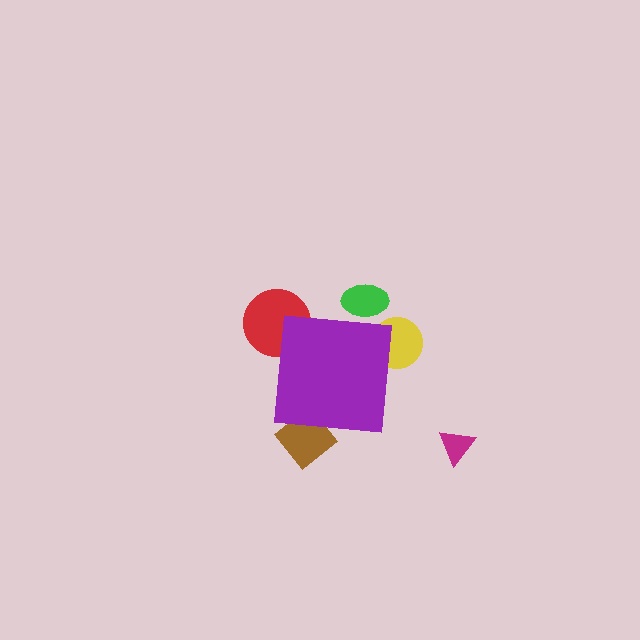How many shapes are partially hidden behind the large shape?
4 shapes are partially hidden.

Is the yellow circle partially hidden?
Yes, the yellow circle is partially hidden behind the purple square.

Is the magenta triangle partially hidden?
No, the magenta triangle is fully visible.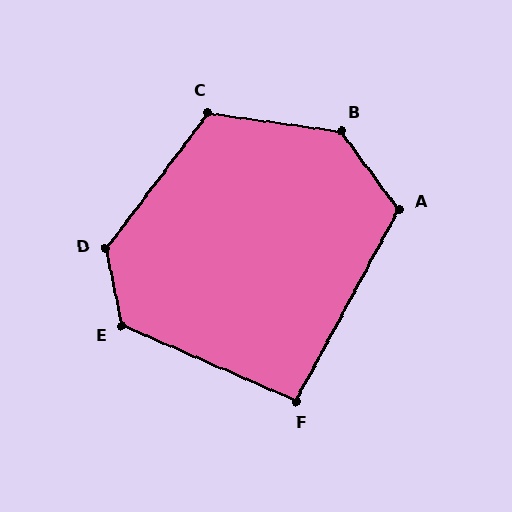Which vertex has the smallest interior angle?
F, at approximately 95 degrees.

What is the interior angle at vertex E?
Approximately 126 degrees (obtuse).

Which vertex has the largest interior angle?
B, at approximately 135 degrees.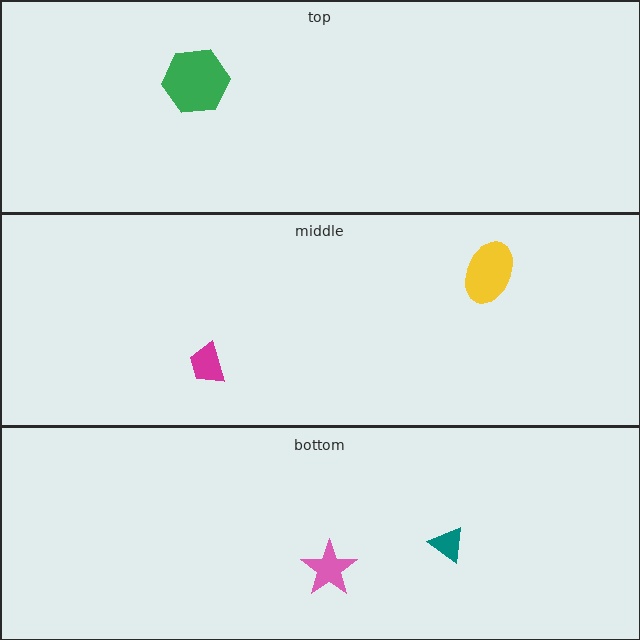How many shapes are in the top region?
1.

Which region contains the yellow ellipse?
The middle region.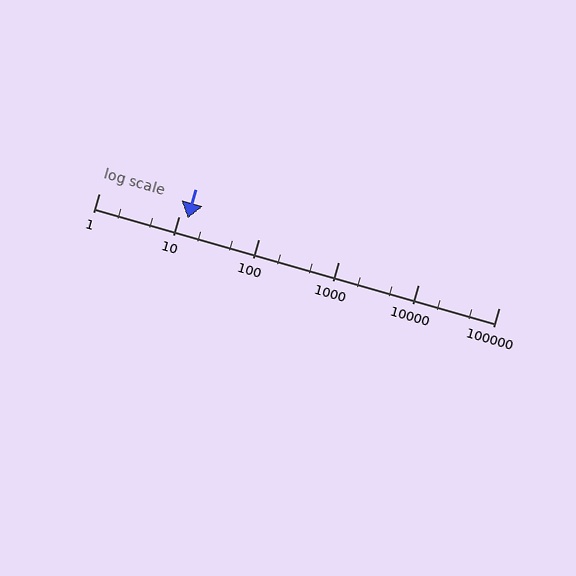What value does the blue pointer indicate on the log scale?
The pointer indicates approximately 13.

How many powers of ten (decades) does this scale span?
The scale spans 5 decades, from 1 to 100000.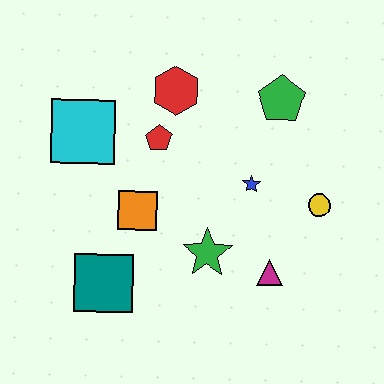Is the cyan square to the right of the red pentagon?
No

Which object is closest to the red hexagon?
The red pentagon is closest to the red hexagon.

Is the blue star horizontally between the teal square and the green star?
No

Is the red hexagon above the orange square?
Yes